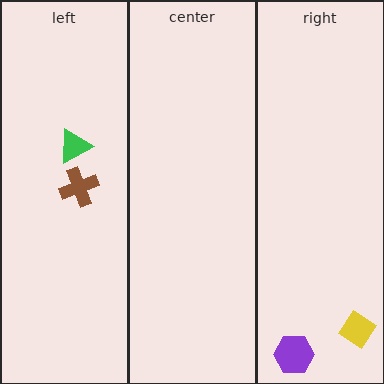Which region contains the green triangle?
The left region.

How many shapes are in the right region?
2.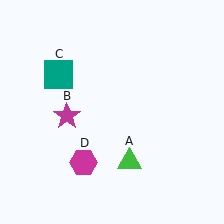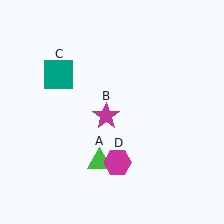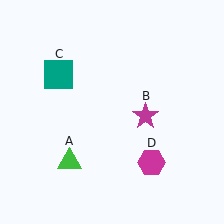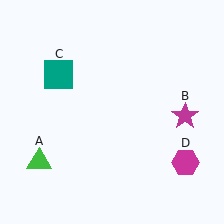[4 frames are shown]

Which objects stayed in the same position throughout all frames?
Teal square (object C) remained stationary.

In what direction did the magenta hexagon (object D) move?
The magenta hexagon (object D) moved right.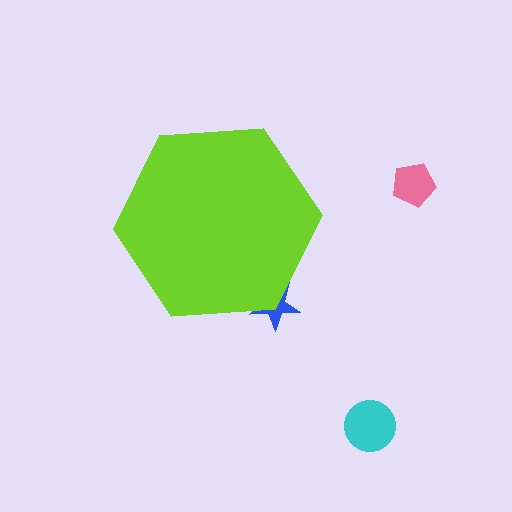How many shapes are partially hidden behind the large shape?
1 shape is partially hidden.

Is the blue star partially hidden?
Yes, the blue star is partially hidden behind the lime hexagon.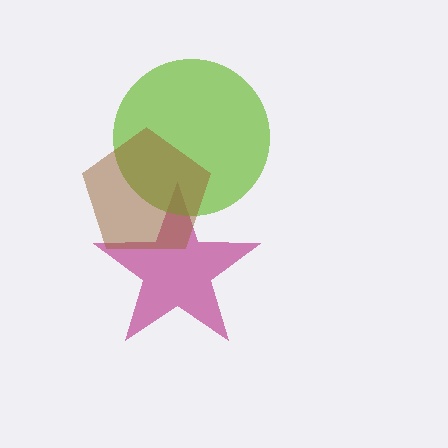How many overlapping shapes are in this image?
There are 3 overlapping shapes in the image.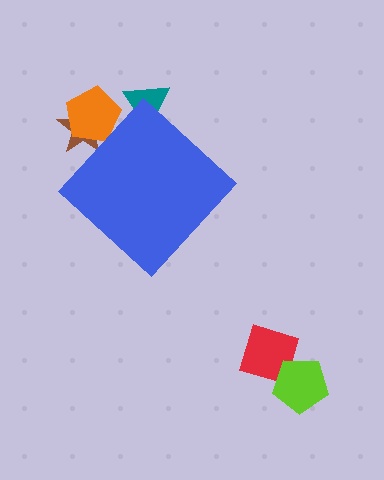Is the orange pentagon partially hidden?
Yes, the orange pentagon is partially hidden behind the blue diamond.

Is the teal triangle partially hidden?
Yes, the teal triangle is partially hidden behind the blue diamond.